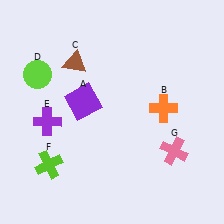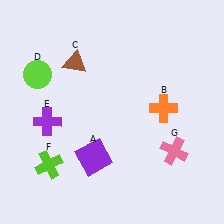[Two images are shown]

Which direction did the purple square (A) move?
The purple square (A) moved down.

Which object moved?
The purple square (A) moved down.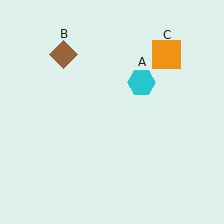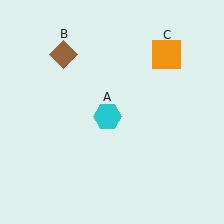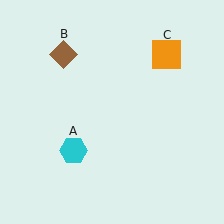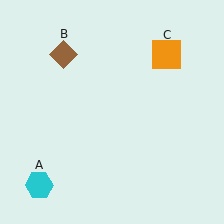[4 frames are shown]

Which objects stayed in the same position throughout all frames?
Brown diamond (object B) and orange square (object C) remained stationary.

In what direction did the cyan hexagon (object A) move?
The cyan hexagon (object A) moved down and to the left.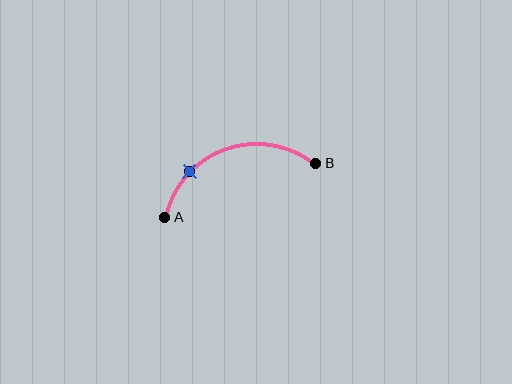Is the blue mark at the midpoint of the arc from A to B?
No. The blue mark lies on the arc but is closer to endpoint A. The arc midpoint would be at the point on the curve equidistant along the arc from both A and B.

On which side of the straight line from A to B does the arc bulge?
The arc bulges above the straight line connecting A and B.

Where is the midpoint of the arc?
The arc midpoint is the point on the curve farthest from the straight line joining A and B. It sits above that line.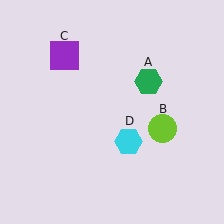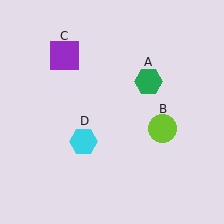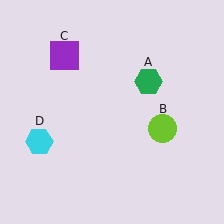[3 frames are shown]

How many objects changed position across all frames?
1 object changed position: cyan hexagon (object D).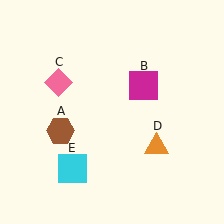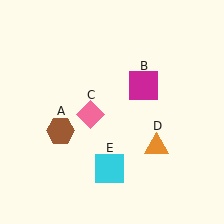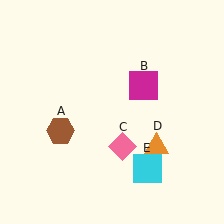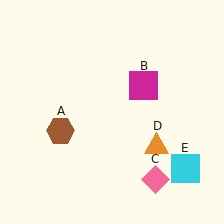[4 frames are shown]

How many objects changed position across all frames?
2 objects changed position: pink diamond (object C), cyan square (object E).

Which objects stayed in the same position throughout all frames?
Brown hexagon (object A) and magenta square (object B) and orange triangle (object D) remained stationary.